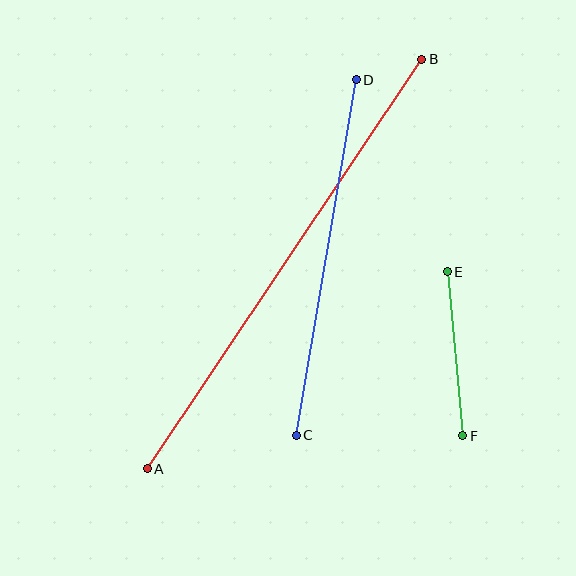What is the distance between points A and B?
The distance is approximately 493 pixels.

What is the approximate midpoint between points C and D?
The midpoint is at approximately (326, 258) pixels.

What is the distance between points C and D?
The distance is approximately 360 pixels.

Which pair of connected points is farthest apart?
Points A and B are farthest apart.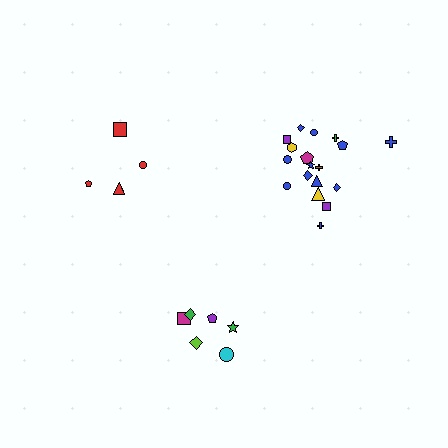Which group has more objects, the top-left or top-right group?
The top-right group.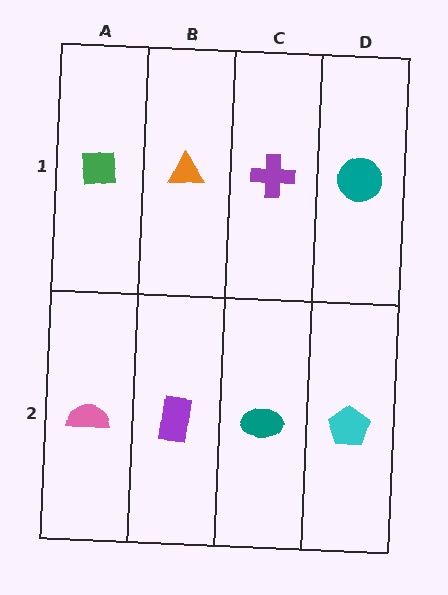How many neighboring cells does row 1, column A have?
2.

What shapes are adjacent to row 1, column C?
A teal ellipse (row 2, column C), an orange triangle (row 1, column B), a teal circle (row 1, column D).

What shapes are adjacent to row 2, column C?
A purple cross (row 1, column C), a purple rectangle (row 2, column B), a cyan pentagon (row 2, column D).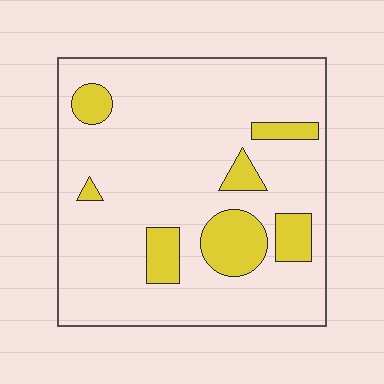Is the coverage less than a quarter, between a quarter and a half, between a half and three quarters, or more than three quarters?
Less than a quarter.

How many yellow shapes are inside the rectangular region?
7.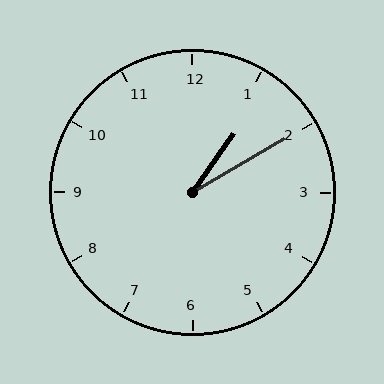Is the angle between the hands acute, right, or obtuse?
It is acute.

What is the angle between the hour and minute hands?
Approximately 25 degrees.